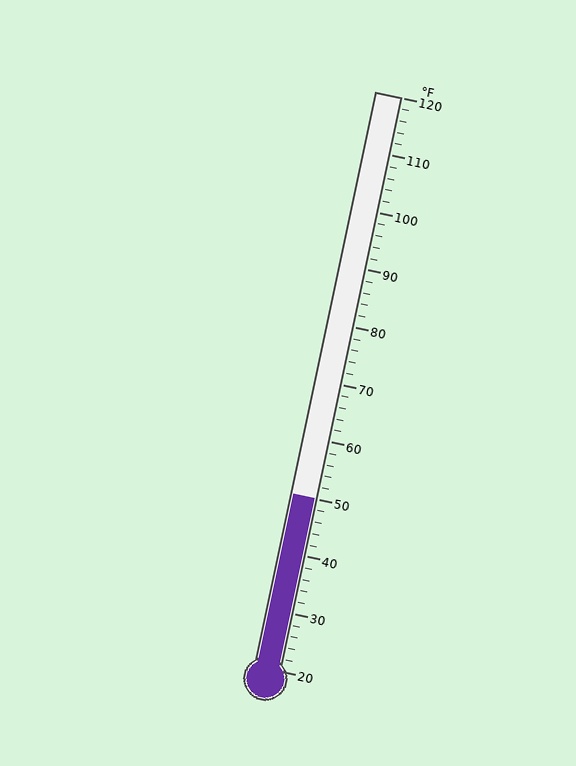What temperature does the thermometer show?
The thermometer shows approximately 50°F.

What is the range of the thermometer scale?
The thermometer scale ranges from 20°F to 120°F.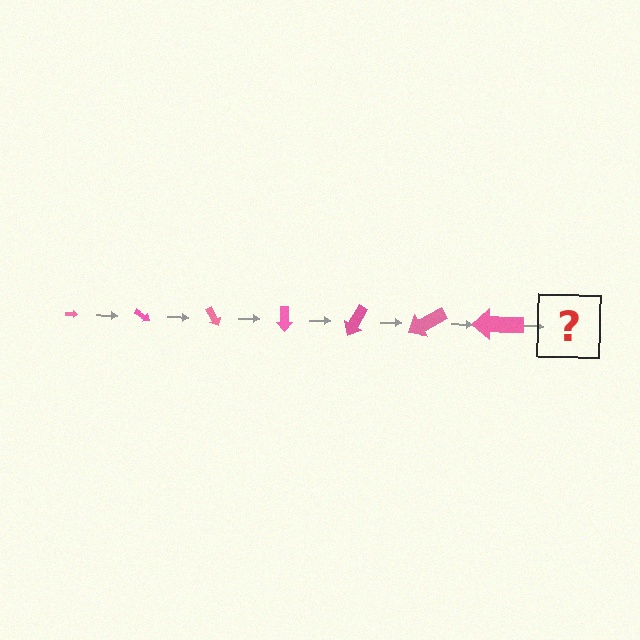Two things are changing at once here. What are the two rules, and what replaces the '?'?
The two rules are that the arrow grows larger each step and it rotates 30 degrees each step. The '?' should be an arrow, larger than the previous one and rotated 210 degrees from the start.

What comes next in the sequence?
The next element should be an arrow, larger than the previous one and rotated 210 degrees from the start.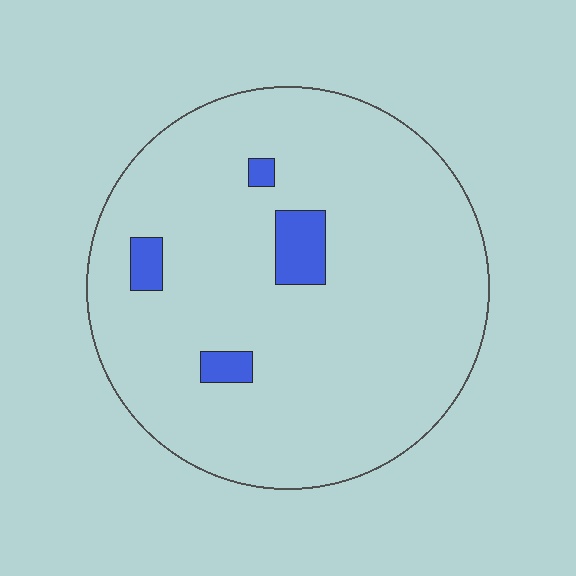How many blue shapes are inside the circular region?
4.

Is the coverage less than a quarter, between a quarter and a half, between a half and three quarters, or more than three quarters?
Less than a quarter.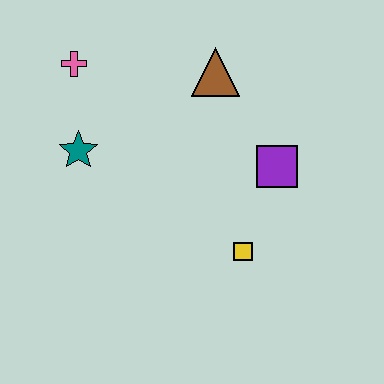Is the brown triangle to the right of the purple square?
No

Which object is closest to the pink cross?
The teal star is closest to the pink cross.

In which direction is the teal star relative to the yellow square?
The teal star is to the left of the yellow square.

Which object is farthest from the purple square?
The pink cross is farthest from the purple square.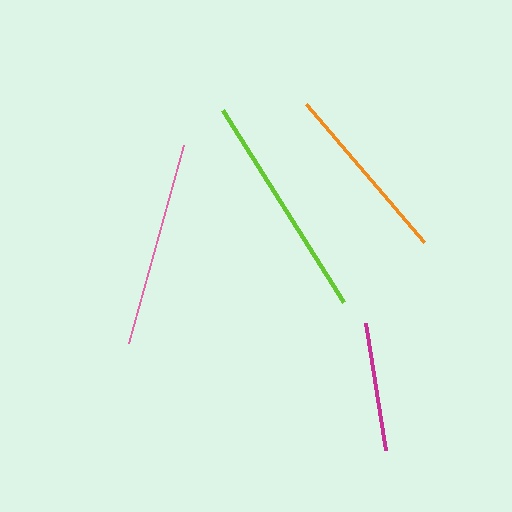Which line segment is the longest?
The lime line is the longest at approximately 227 pixels.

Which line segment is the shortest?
The magenta line is the shortest at approximately 129 pixels.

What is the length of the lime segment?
The lime segment is approximately 227 pixels long.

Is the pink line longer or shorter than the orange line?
The pink line is longer than the orange line.